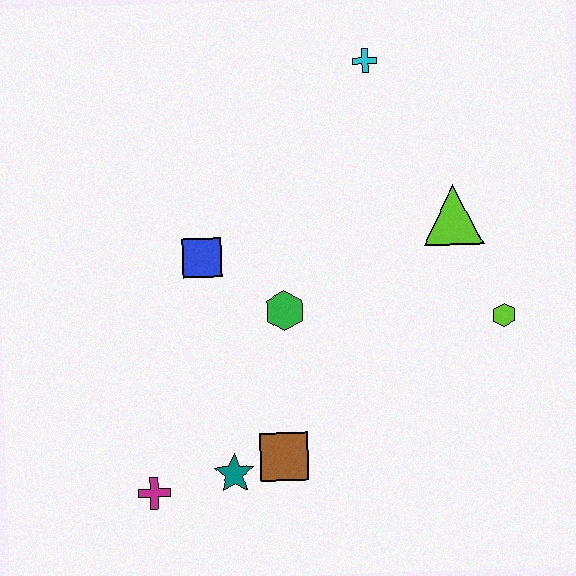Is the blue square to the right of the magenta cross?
Yes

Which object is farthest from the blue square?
The lime hexagon is farthest from the blue square.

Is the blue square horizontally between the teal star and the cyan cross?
No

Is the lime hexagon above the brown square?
Yes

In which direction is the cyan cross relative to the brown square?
The cyan cross is above the brown square.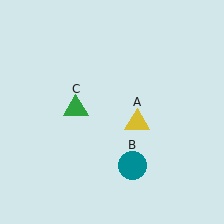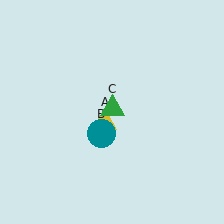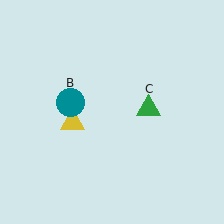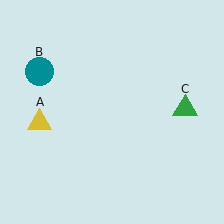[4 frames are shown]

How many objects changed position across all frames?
3 objects changed position: yellow triangle (object A), teal circle (object B), green triangle (object C).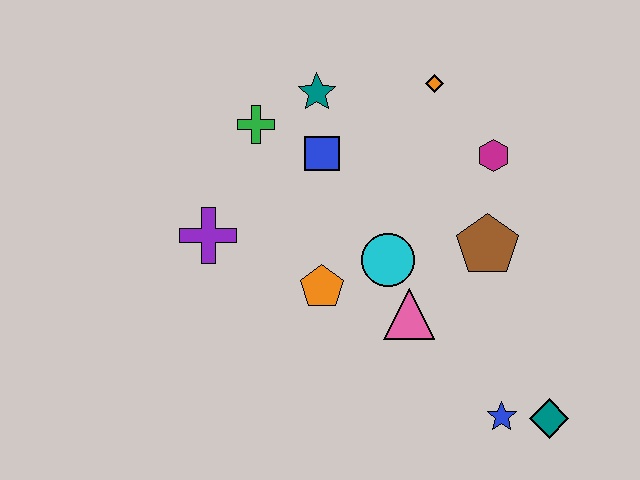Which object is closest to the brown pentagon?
The magenta hexagon is closest to the brown pentagon.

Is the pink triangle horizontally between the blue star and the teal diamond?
No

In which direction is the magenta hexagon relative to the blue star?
The magenta hexagon is above the blue star.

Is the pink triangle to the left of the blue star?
Yes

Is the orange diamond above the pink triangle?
Yes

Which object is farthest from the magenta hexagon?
The purple cross is farthest from the magenta hexagon.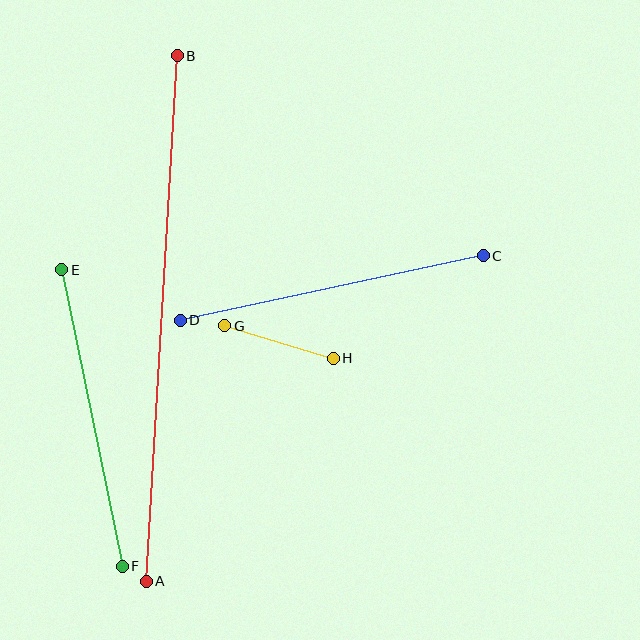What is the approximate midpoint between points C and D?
The midpoint is at approximately (332, 288) pixels.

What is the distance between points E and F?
The distance is approximately 302 pixels.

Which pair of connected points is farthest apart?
Points A and B are farthest apart.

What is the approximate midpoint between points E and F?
The midpoint is at approximately (92, 418) pixels.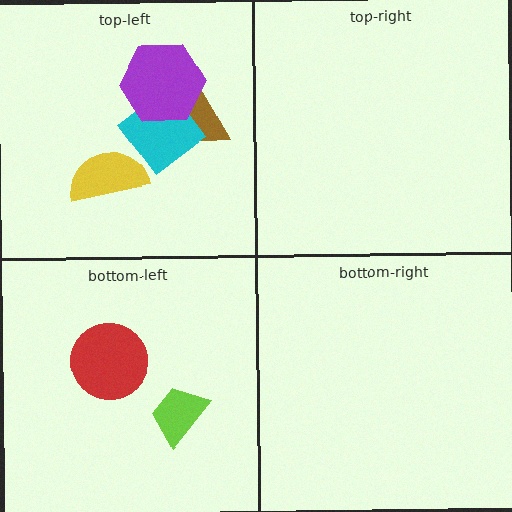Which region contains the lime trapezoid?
The bottom-left region.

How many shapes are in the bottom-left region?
2.